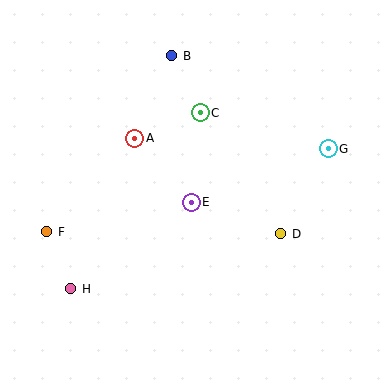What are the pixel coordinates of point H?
Point H is at (71, 289).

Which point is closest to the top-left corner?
Point B is closest to the top-left corner.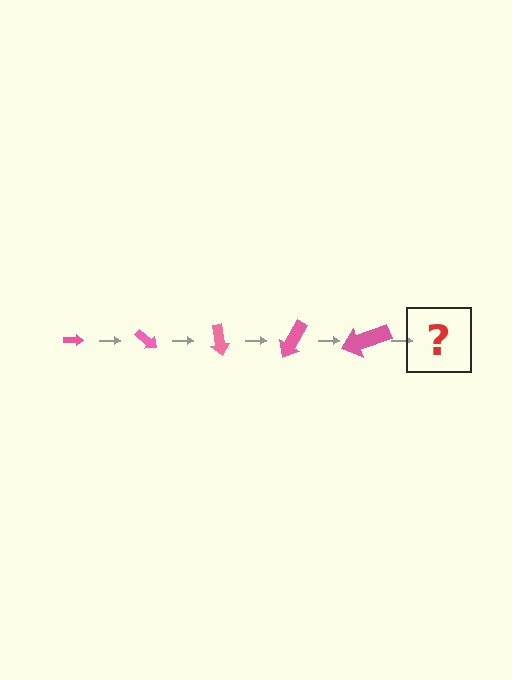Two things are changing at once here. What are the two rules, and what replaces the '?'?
The two rules are that the arrow grows larger each step and it rotates 40 degrees each step. The '?' should be an arrow, larger than the previous one and rotated 200 degrees from the start.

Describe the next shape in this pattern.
It should be an arrow, larger than the previous one and rotated 200 degrees from the start.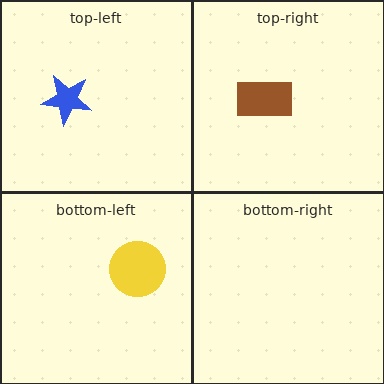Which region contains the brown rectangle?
The top-right region.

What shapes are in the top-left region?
The blue star.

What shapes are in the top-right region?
The brown rectangle.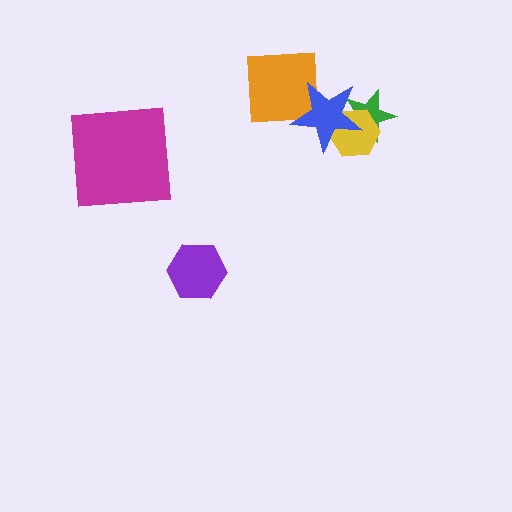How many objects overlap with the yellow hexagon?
2 objects overlap with the yellow hexagon.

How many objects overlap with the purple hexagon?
0 objects overlap with the purple hexagon.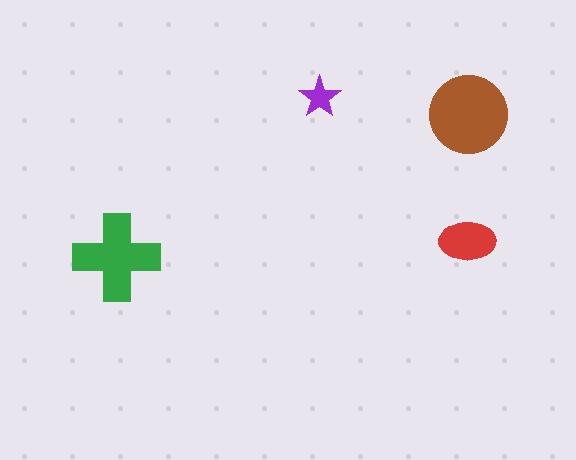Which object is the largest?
The brown circle.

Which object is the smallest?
The purple star.